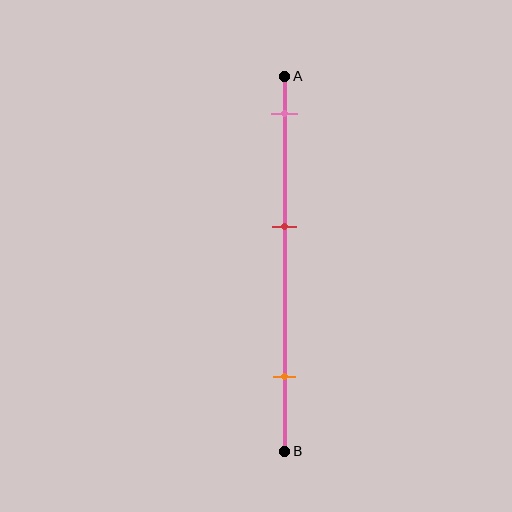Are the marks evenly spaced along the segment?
Yes, the marks are approximately evenly spaced.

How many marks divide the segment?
There are 3 marks dividing the segment.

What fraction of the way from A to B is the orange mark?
The orange mark is approximately 80% (0.8) of the way from A to B.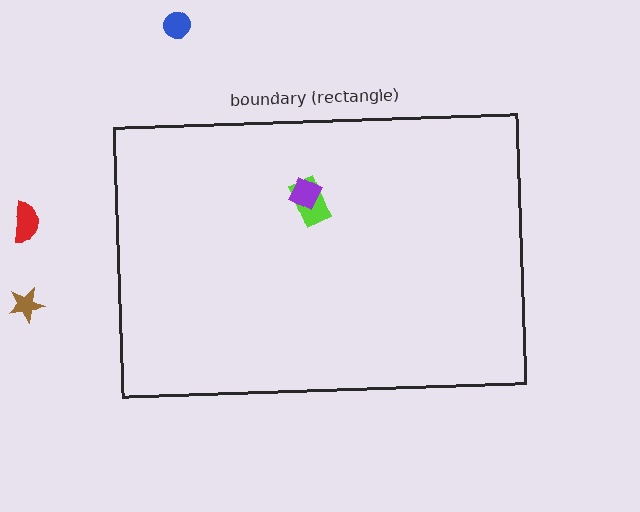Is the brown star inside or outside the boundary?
Outside.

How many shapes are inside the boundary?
2 inside, 3 outside.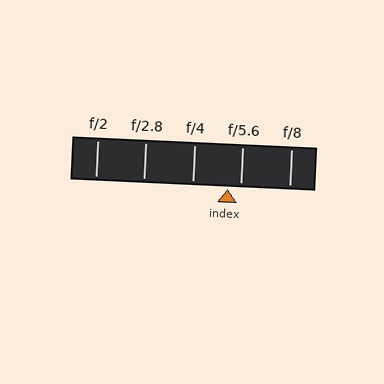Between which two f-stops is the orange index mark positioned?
The index mark is between f/4 and f/5.6.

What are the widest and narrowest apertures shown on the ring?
The widest aperture shown is f/2 and the narrowest is f/8.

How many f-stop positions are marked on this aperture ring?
There are 5 f-stop positions marked.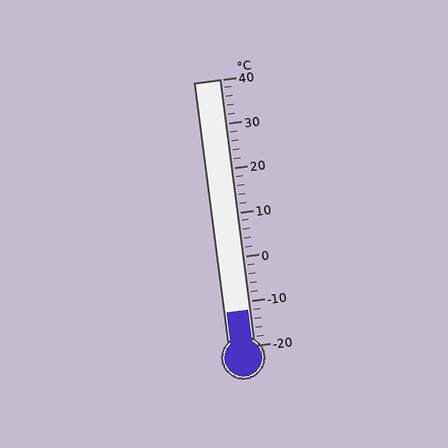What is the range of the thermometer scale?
The thermometer scale ranges from -20°C to 40°C.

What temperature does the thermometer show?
The thermometer shows approximately -12°C.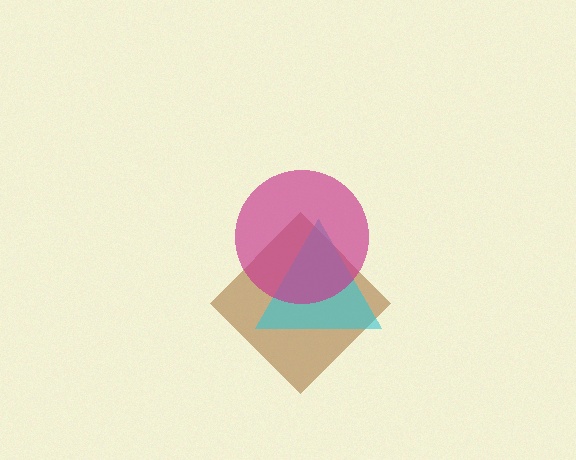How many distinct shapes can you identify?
There are 3 distinct shapes: a brown diamond, a cyan triangle, a magenta circle.